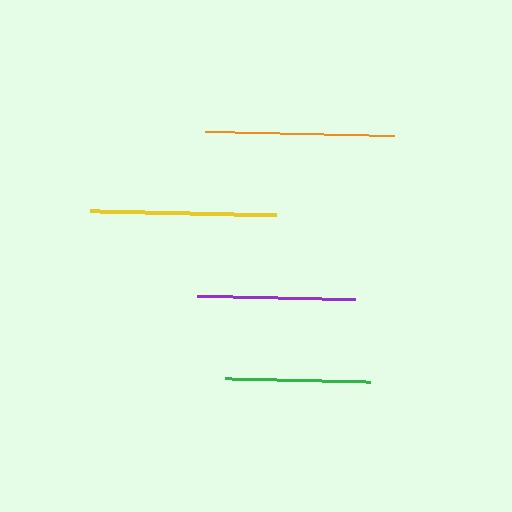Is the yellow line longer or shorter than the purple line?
The yellow line is longer than the purple line.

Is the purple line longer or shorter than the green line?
The purple line is longer than the green line.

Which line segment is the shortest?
The green line is the shortest at approximately 145 pixels.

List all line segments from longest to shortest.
From longest to shortest: orange, yellow, purple, green.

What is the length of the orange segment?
The orange segment is approximately 189 pixels long.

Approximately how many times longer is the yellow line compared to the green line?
The yellow line is approximately 1.3 times the length of the green line.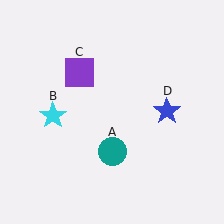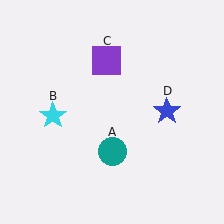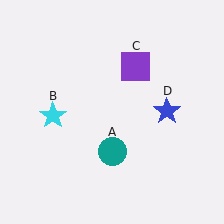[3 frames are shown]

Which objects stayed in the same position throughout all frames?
Teal circle (object A) and cyan star (object B) and blue star (object D) remained stationary.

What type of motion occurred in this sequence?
The purple square (object C) rotated clockwise around the center of the scene.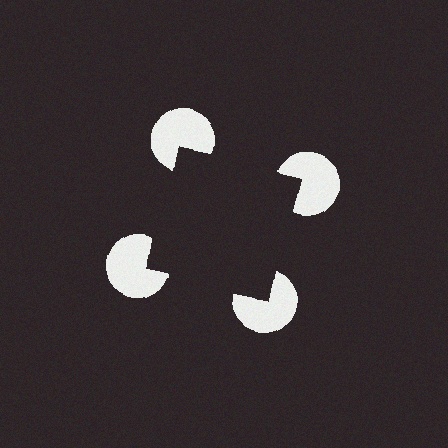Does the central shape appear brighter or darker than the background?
It typically appears slightly darker than the background, even though no actual brightness change is drawn.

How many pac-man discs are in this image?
There are 4 — one at each vertex of the illusory square.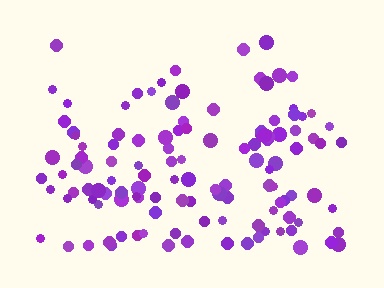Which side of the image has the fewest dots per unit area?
The top.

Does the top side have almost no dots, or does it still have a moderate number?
Still a moderate number, just noticeably fewer than the bottom.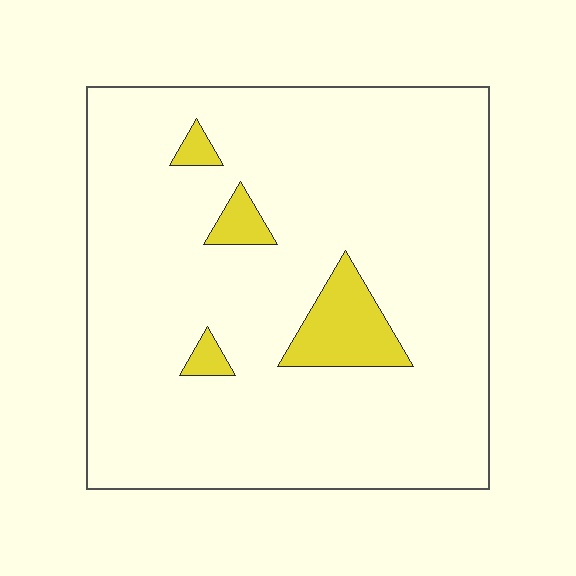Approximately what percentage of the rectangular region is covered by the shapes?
Approximately 10%.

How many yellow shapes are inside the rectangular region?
4.